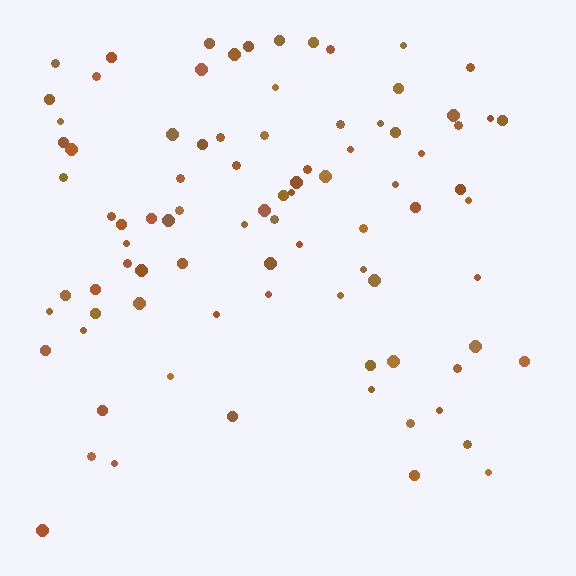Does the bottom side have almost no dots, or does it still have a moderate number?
Still a moderate number, just noticeably fewer than the top.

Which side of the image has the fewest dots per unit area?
The bottom.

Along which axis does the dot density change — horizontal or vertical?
Vertical.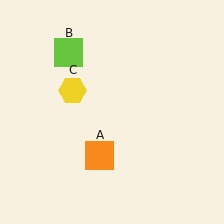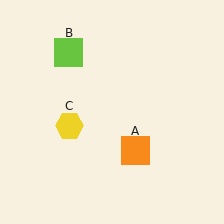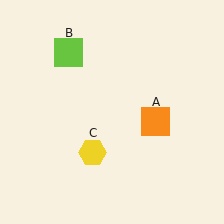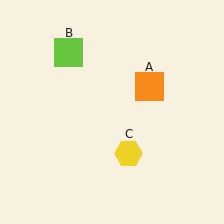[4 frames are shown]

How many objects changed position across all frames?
2 objects changed position: orange square (object A), yellow hexagon (object C).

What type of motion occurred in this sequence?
The orange square (object A), yellow hexagon (object C) rotated counterclockwise around the center of the scene.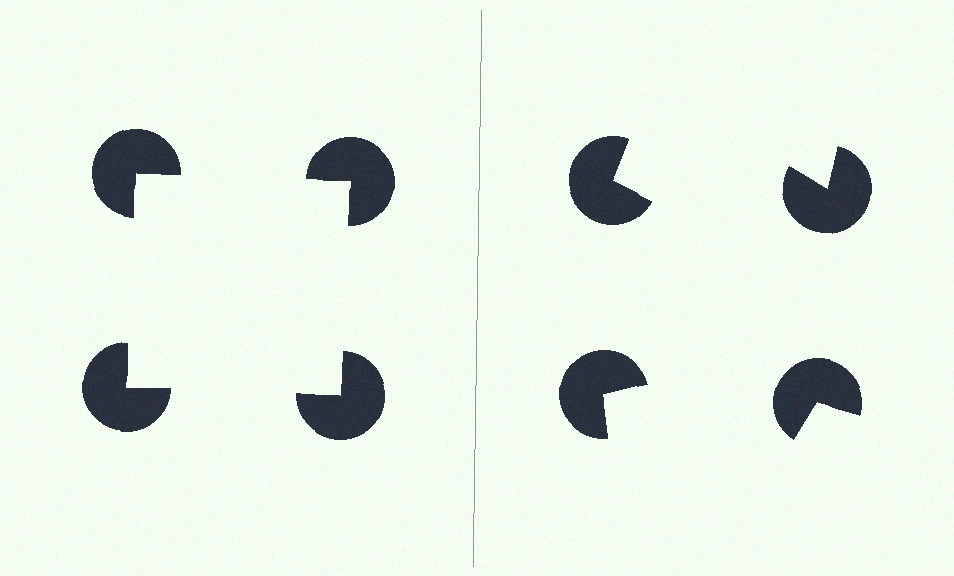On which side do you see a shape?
An illusory square appears on the left side. On the right side the wedge cuts are rotated, so no coherent shape forms.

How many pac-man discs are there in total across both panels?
8 — 4 on each side.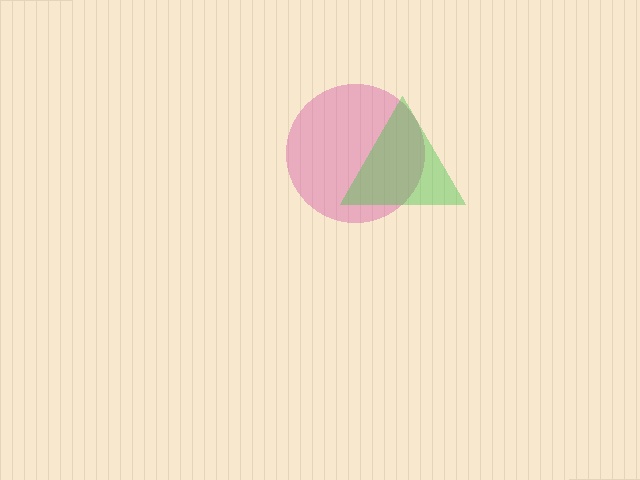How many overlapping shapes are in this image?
There are 2 overlapping shapes in the image.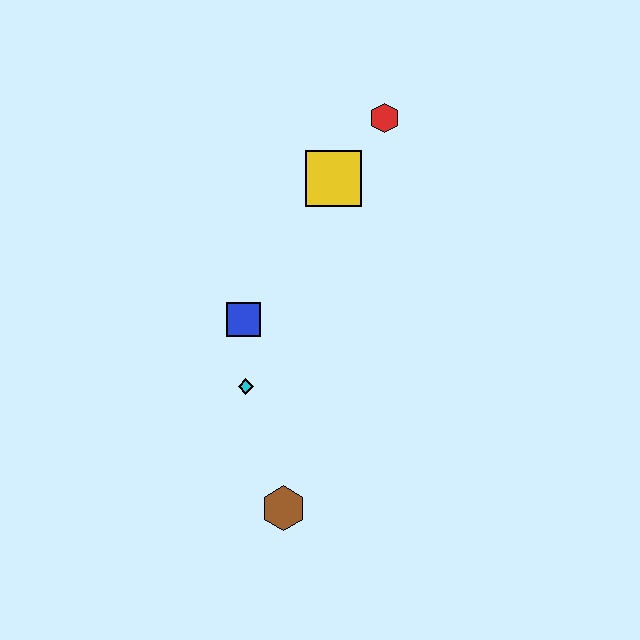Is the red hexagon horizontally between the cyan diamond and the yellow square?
No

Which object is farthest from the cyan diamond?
The red hexagon is farthest from the cyan diamond.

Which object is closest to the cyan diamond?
The blue square is closest to the cyan diamond.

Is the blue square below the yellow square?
Yes